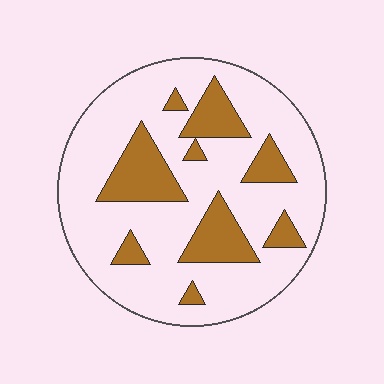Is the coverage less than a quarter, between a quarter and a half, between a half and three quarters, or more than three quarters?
Less than a quarter.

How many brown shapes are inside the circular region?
9.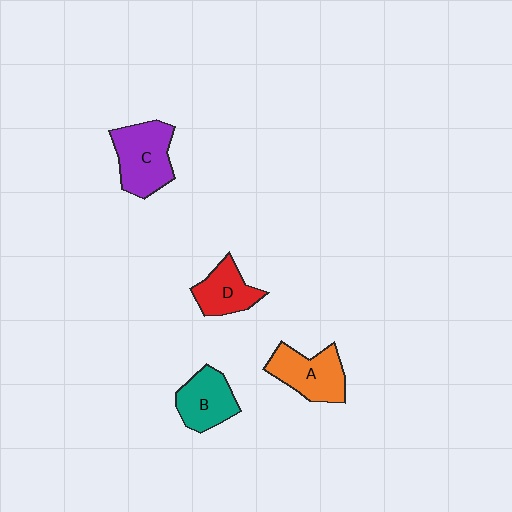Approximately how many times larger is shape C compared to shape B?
Approximately 1.3 times.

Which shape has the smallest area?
Shape D (red).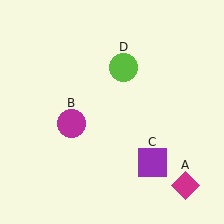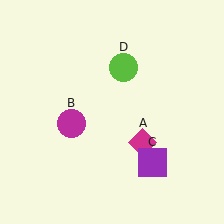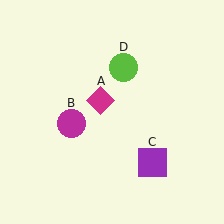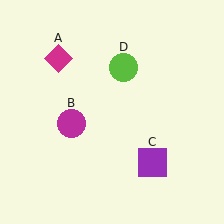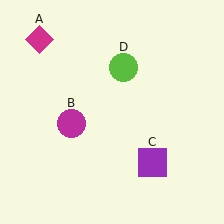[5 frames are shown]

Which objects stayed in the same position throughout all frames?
Magenta circle (object B) and purple square (object C) and lime circle (object D) remained stationary.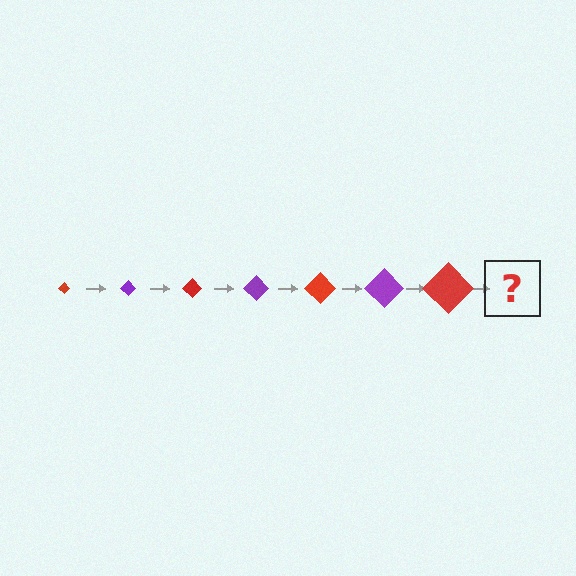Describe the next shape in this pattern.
It should be a purple diamond, larger than the previous one.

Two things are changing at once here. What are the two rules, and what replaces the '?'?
The two rules are that the diamond grows larger each step and the color cycles through red and purple. The '?' should be a purple diamond, larger than the previous one.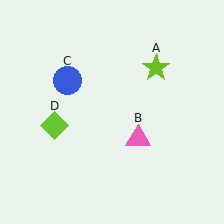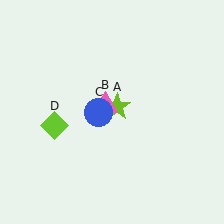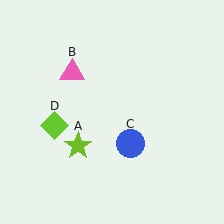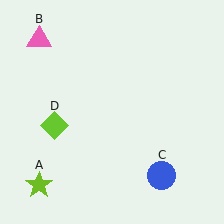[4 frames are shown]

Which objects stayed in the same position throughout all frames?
Lime diamond (object D) remained stationary.